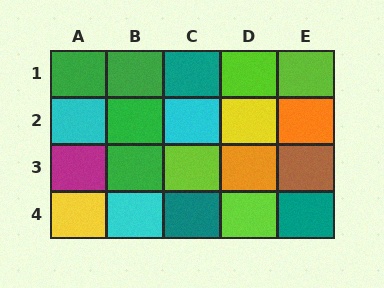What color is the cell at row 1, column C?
Teal.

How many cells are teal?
3 cells are teal.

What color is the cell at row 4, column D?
Lime.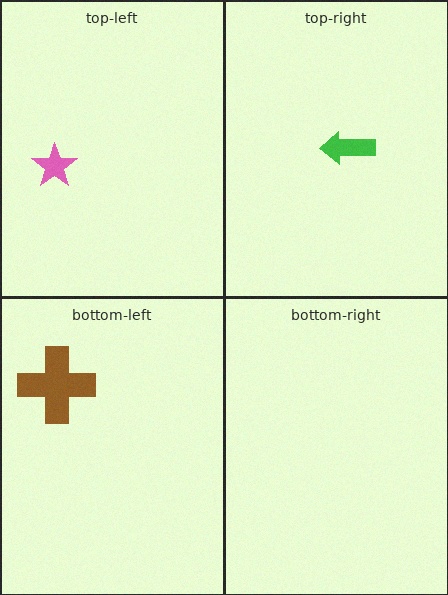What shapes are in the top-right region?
The green arrow.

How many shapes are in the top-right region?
1.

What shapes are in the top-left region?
The pink star.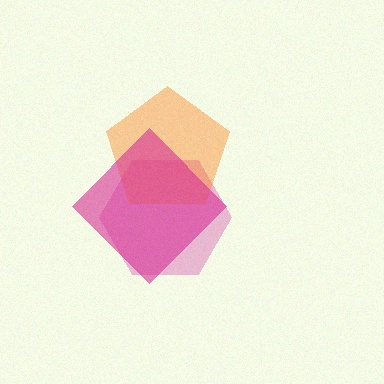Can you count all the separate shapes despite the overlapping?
Yes, there are 3 separate shapes.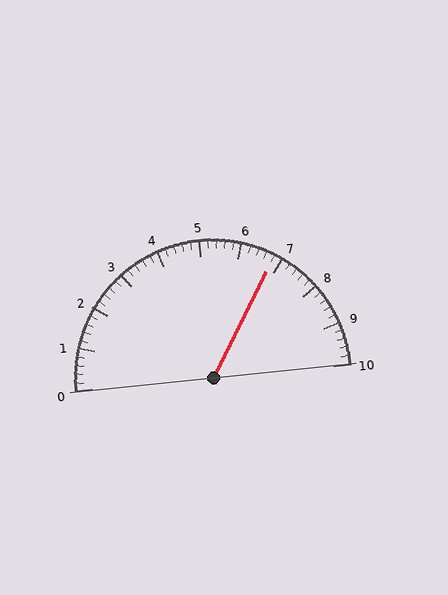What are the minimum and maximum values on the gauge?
The gauge ranges from 0 to 10.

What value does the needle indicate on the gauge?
The needle indicates approximately 6.8.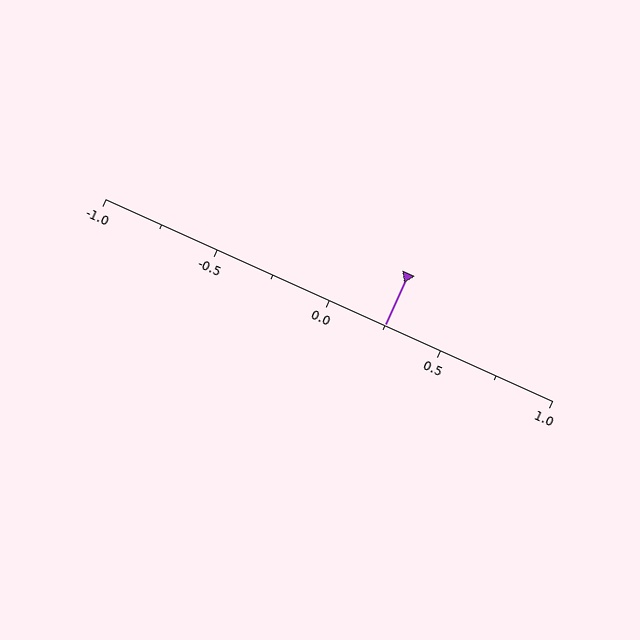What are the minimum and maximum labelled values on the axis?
The axis runs from -1.0 to 1.0.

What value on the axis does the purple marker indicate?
The marker indicates approximately 0.25.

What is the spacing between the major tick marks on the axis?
The major ticks are spaced 0.5 apart.